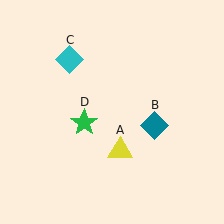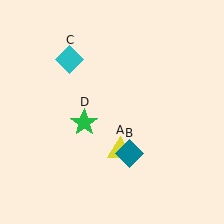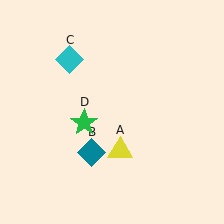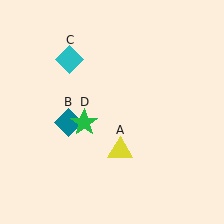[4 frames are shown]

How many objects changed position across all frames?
1 object changed position: teal diamond (object B).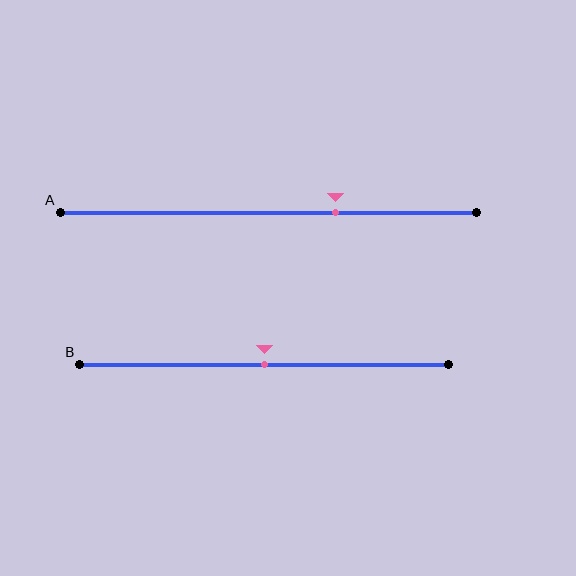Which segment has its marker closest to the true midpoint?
Segment B has its marker closest to the true midpoint.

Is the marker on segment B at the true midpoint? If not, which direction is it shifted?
Yes, the marker on segment B is at the true midpoint.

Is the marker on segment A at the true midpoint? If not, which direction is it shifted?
No, the marker on segment A is shifted to the right by about 16% of the segment length.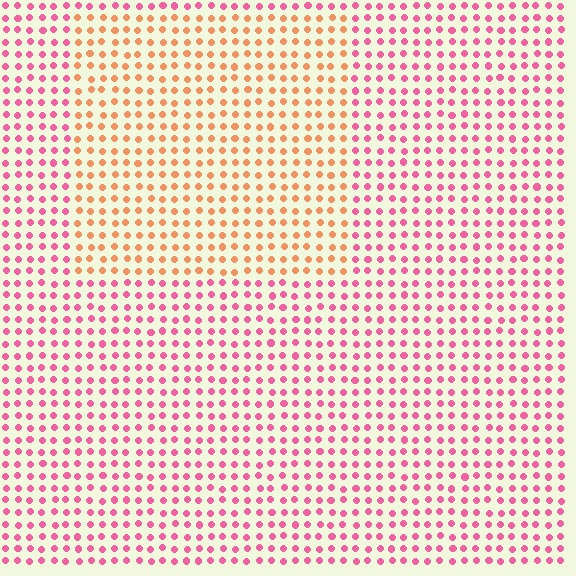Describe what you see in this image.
The image is filled with small pink elements in a uniform arrangement. A rectangle-shaped region is visible where the elements are tinted to a slightly different hue, forming a subtle color boundary.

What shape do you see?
I see a rectangle.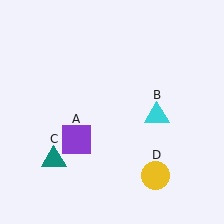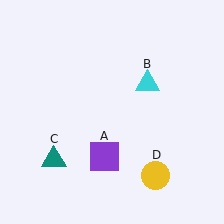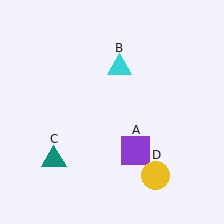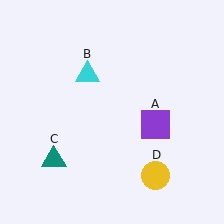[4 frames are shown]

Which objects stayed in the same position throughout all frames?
Teal triangle (object C) and yellow circle (object D) remained stationary.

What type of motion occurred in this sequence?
The purple square (object A), cyan triangle (object B) rotated counterclockwise around the center of the scene.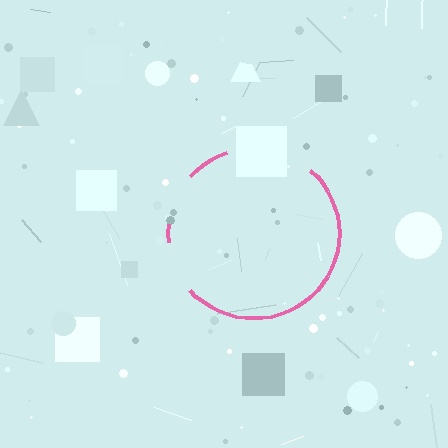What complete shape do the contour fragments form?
The contour fragments form a circle.